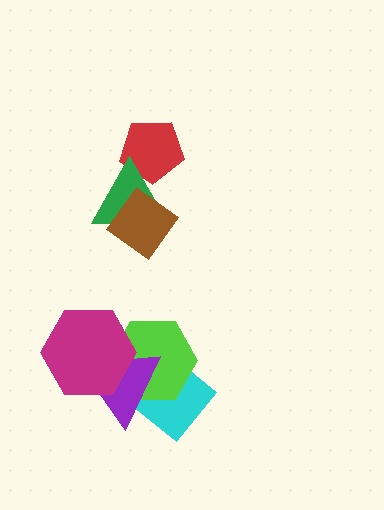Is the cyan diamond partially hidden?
Yes, it is partially covered by another shape.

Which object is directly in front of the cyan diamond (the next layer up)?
The lime hexagon is directly in front of the cyan diamond.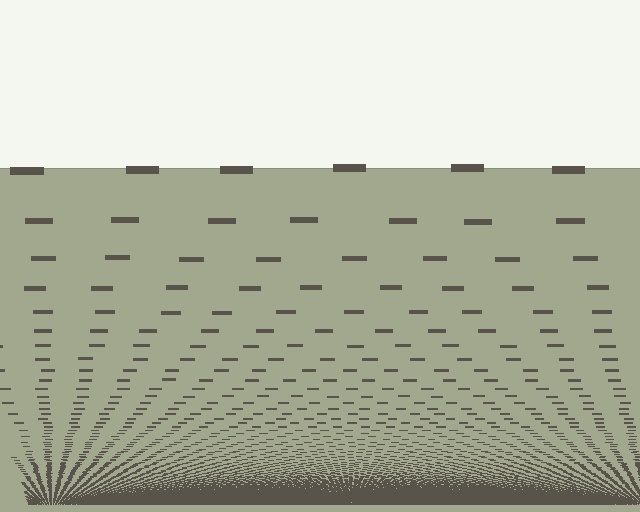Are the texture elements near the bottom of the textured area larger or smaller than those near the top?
Smaller. The gradient is inverted — elements near the bottom are smaller and denser.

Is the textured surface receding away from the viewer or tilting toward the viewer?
The surface appears to tilt toward the viewer. Texture elements get larger and sparser toward the top.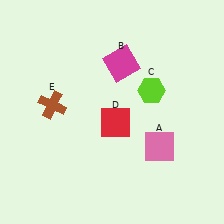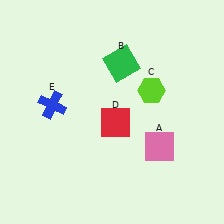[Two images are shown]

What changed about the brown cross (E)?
In Image 1, E is brown. In Image 2, it changed to blue.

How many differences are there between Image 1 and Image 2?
There are 2 differences between the two images.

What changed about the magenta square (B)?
In Image 1, B is magenta. In Image 2, it changed to green.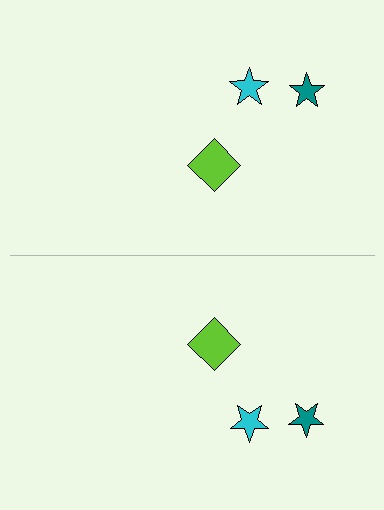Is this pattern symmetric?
Yes, this pattern has bilateral (reflection) symmetry.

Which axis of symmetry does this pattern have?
The pattern has a horizontal axis of symmetry running through the center of the image.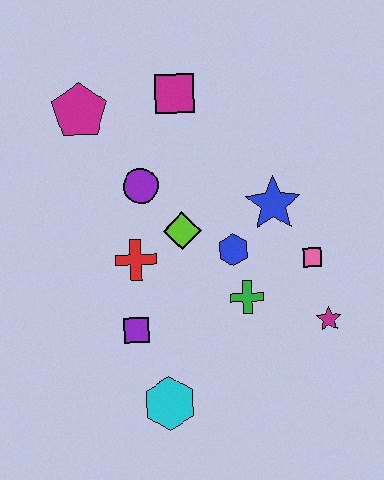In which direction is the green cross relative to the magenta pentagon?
The green cross is below the magenta pentagon.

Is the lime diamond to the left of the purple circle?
No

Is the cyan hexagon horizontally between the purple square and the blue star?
Yes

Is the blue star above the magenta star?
Yes